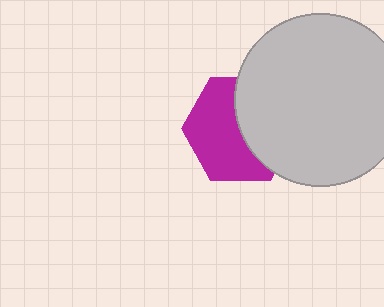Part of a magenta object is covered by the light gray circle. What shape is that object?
It is a hexagon.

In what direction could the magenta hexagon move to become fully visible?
The magenta hexagon could move left. That would shift it out from behind the light gray circle entirely.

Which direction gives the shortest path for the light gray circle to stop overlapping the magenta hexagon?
Moving right gives the shortest separation.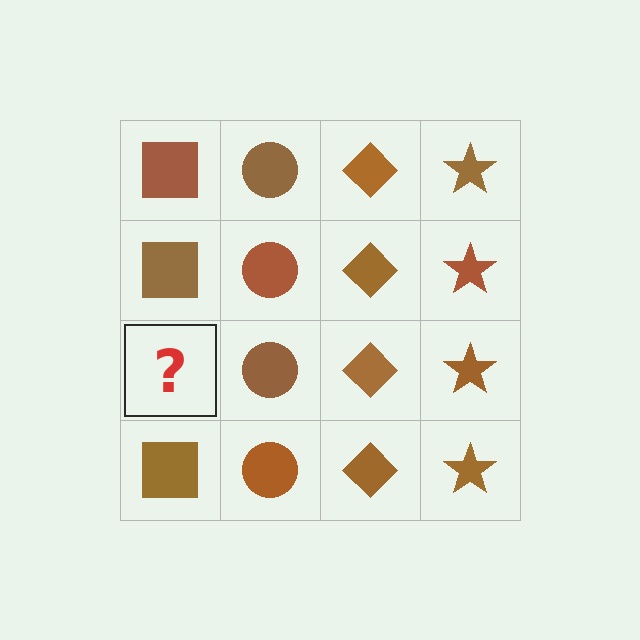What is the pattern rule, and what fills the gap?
The rule is that each column has a consistent shape. The gap should be filled with a brown square.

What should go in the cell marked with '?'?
The missing cell should contain a brown square.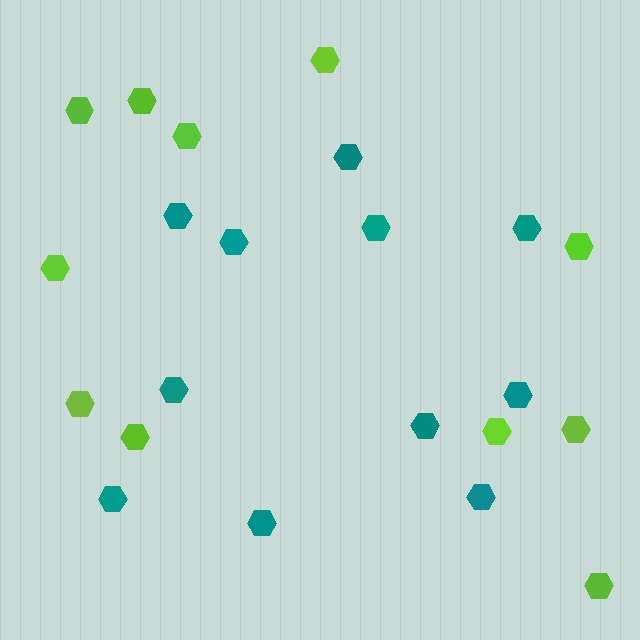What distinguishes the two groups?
There are 2 groups: one group of lime hexagons (11) and one group of teal hexagons (11).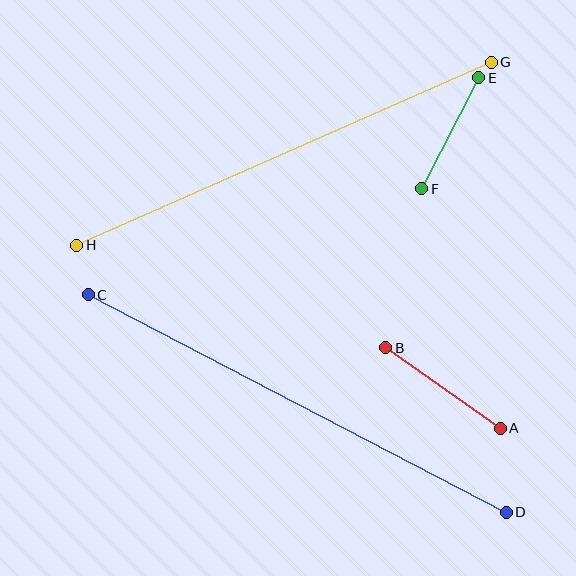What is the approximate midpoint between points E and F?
The midpoint is at approximately (450, 133) pixels.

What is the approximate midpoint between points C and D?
The midpoint is at approximately (297, 403) pixels.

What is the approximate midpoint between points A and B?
The midpoint is at approximately (443, 388) pixels.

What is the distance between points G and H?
The distance is approximately 453 pixels.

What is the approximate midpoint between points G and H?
The midpoint is at approximately (284, 154) pixels.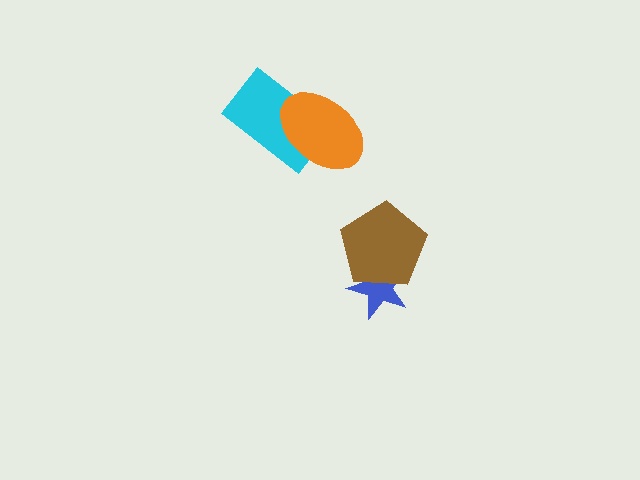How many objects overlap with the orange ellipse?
1 object overlaps with the orange ellipse.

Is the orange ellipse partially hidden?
No, no other shape covers it.